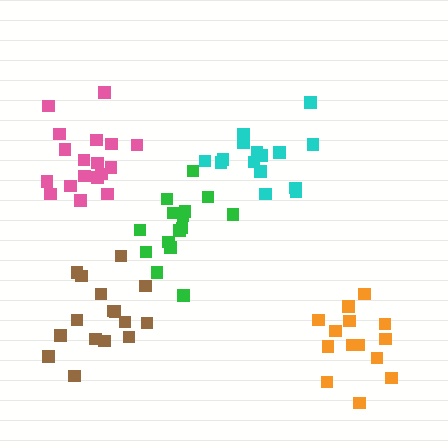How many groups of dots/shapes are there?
There are 5 groups.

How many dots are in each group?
Group 1: 15 dots, Group 2: 16 dots, Group 3: 14 dots, Group 4: 15 dots, Group 5: 20 dots (80 total).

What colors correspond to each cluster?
The clusters are colored: green, brown, orange, cyan, pink.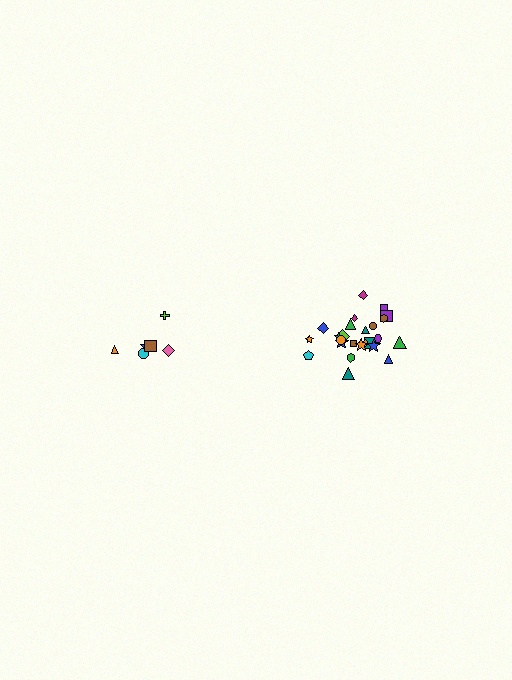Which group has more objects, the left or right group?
The right group.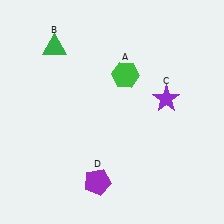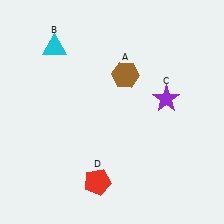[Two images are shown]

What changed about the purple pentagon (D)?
In Image 1, D is purple. In Image 2, it changed to red.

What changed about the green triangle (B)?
In Image 1, B is green. In Image 2, it changed to cyan.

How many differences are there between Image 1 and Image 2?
There are 3 differences between the two images.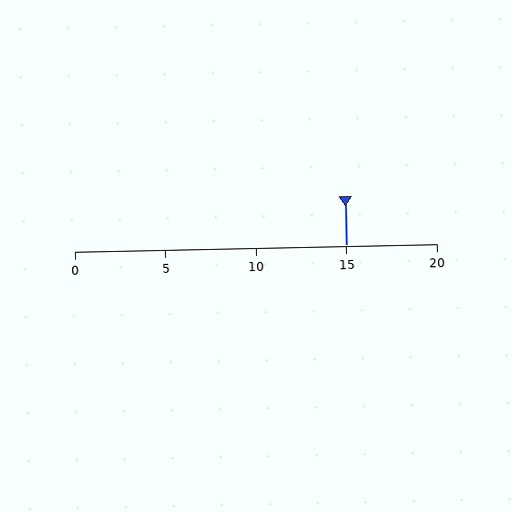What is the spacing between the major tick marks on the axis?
The major ticks are spaced 5 apart.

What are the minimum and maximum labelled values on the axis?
The axis runs from 0 to 20.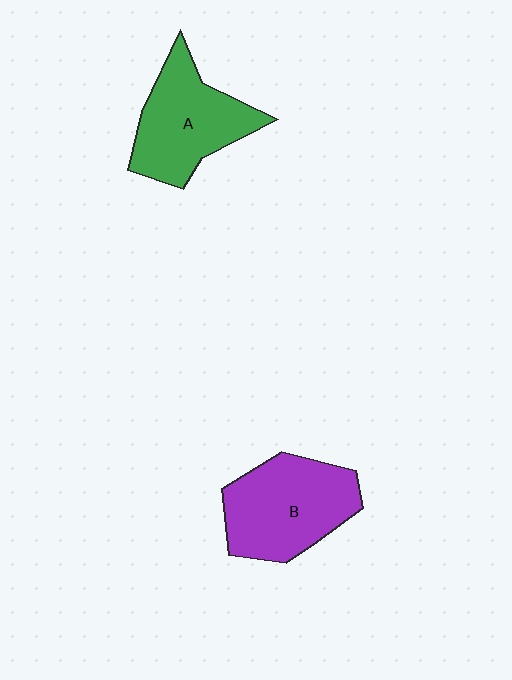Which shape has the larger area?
Shape B (purple).